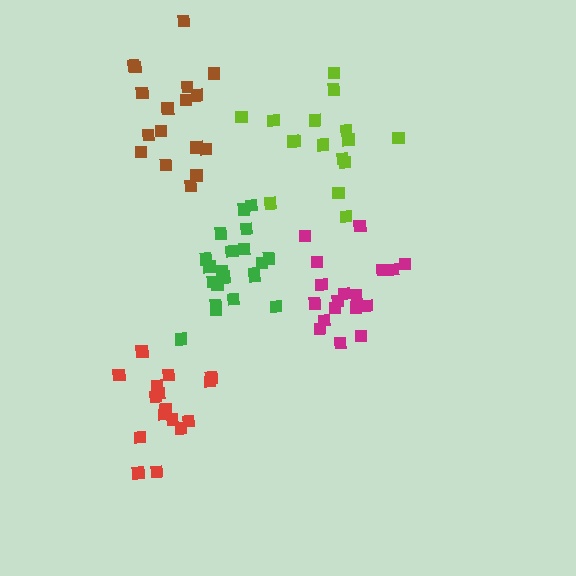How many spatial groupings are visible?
There are 5 spatial groupings.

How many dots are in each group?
Group 1: 16 dots, Group 2: 21 dots, Group 3: 17 dots, Group 4: 16 dots, Group 5: 18 dots (88 total).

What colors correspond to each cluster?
The clusters are colored: red, green, brown, lime, magenta.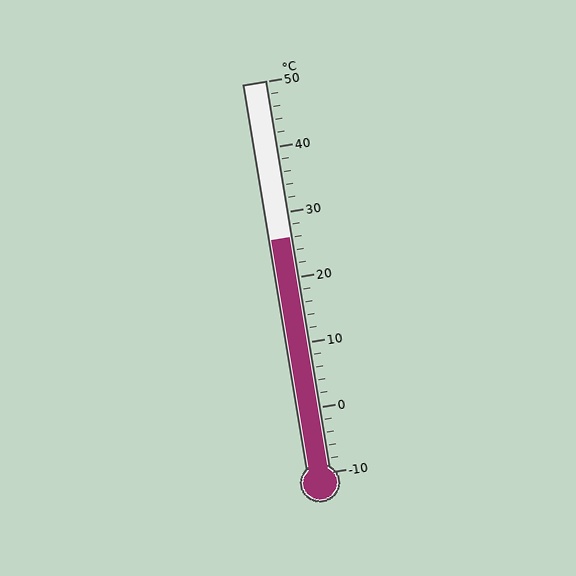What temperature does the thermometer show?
The thermometer shows approximately 26°C.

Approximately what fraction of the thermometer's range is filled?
The thermometer is filled to approximately 60% of its range.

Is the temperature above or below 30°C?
The temperature is below 30°C.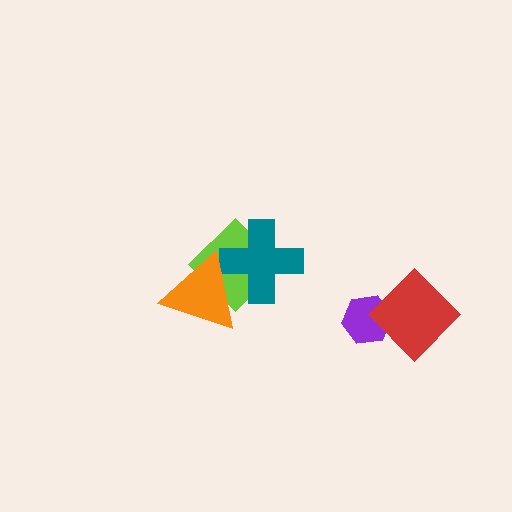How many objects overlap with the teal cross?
2 objects overlap with the teal cross.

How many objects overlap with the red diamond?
1 object overlaps with the red diamond.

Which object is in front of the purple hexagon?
The red diamond is in front of the purple hexagon.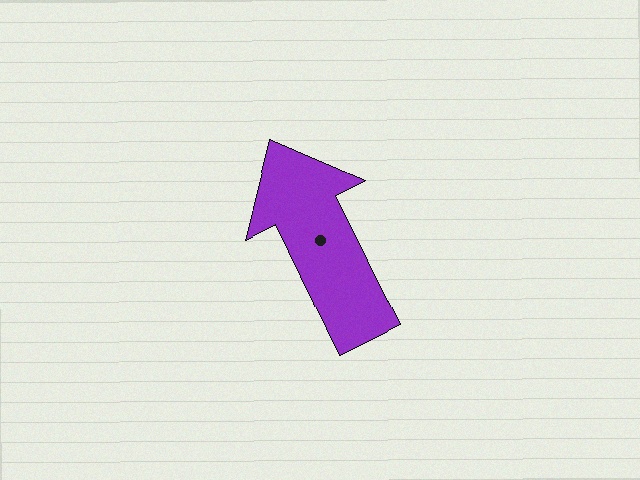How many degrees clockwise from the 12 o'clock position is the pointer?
Approximately 334 degrees.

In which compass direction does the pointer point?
Northwest.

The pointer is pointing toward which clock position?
Roughly 11 o'clock.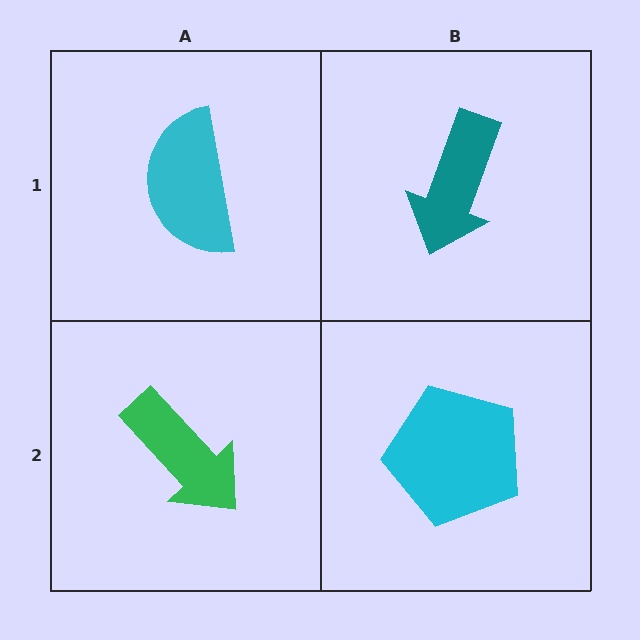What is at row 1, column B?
A teal arrow.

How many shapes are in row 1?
2 shapes.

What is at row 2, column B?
A cyan pentagon.